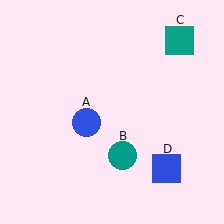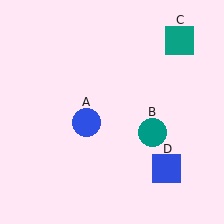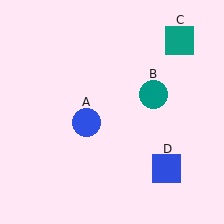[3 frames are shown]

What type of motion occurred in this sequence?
The teal circle (object B) rotated counterclockwise around the center of the scene.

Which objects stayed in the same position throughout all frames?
Blue circle (object A) and teal square (object C) and blue square (object D) remained stationary.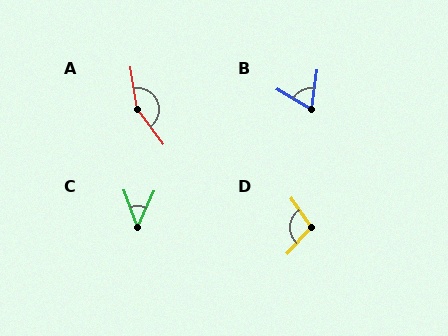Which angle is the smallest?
C, at approximately 44 degrees.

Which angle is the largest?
A, at approximately 153 degrees.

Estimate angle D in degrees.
Approximately 102 degrees.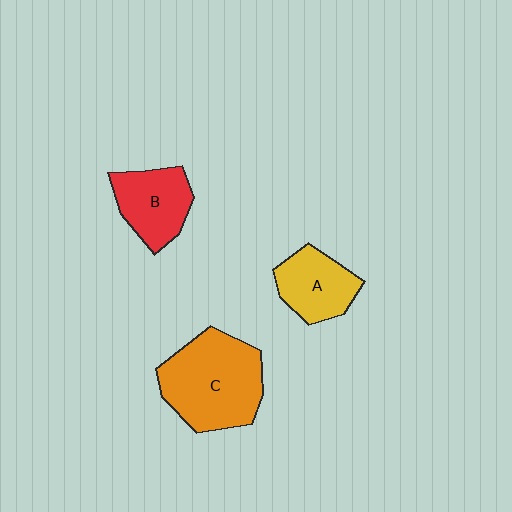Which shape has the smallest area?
Shape A (yellow).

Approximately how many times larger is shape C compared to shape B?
Approximately 1.7 times.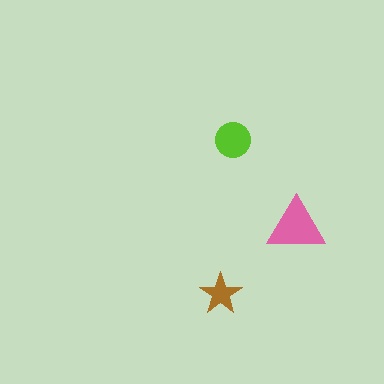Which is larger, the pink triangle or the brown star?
The pink triangle.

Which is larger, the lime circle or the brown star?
The lime circle.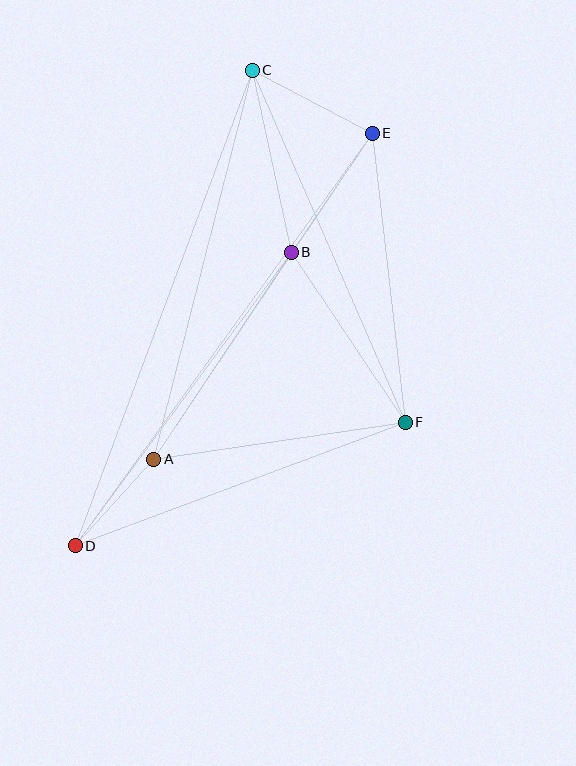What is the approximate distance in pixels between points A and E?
The distance between A and E is approximately 392 pixels.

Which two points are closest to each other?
Points A and D are closest to each other.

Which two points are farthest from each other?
Points D and E are farthest from each other.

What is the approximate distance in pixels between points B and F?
The distance between B and F is approximately 205 pixels.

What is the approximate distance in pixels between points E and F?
The distance between E and F is approximately 291 pixels.